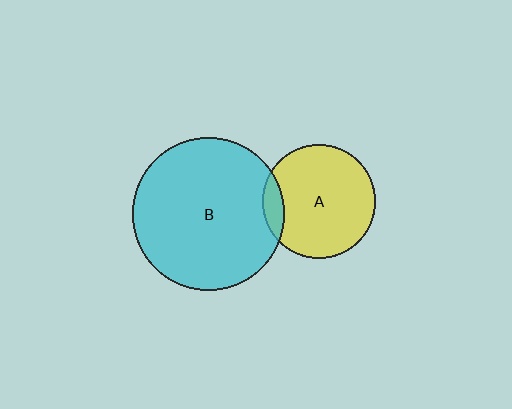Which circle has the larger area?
Circle B (cyan).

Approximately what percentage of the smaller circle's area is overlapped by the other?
Approximately 10%.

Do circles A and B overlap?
Yes.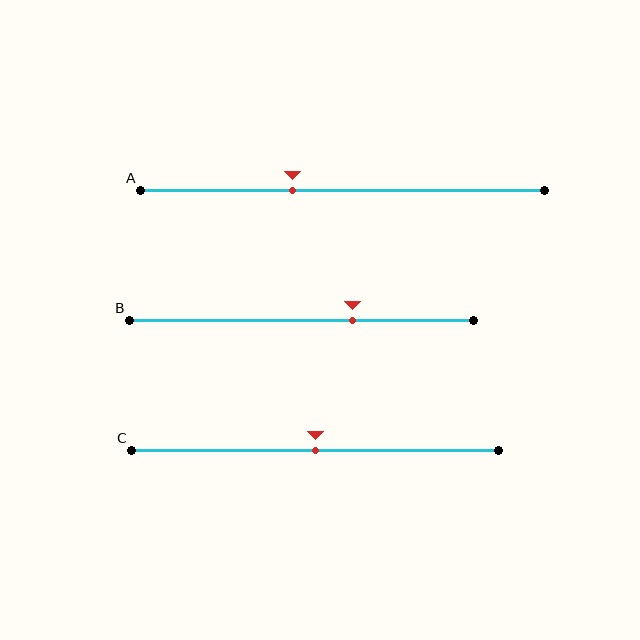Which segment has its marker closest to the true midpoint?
Segment C has its marker closest to the true midpoint.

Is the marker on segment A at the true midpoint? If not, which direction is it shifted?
No, the marker on segment A is shifted to the left by about 12% of the segment length.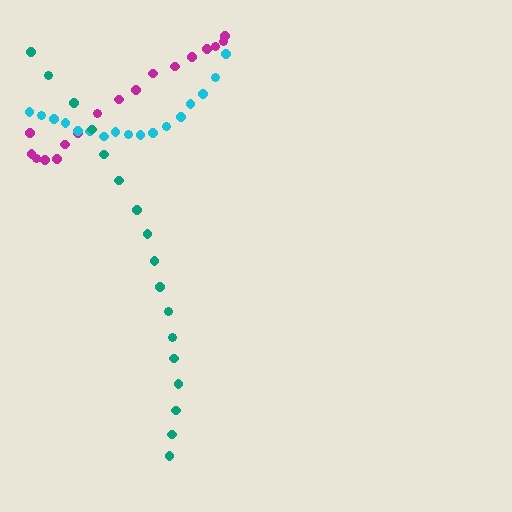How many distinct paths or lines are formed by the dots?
There are 3 distinct paths.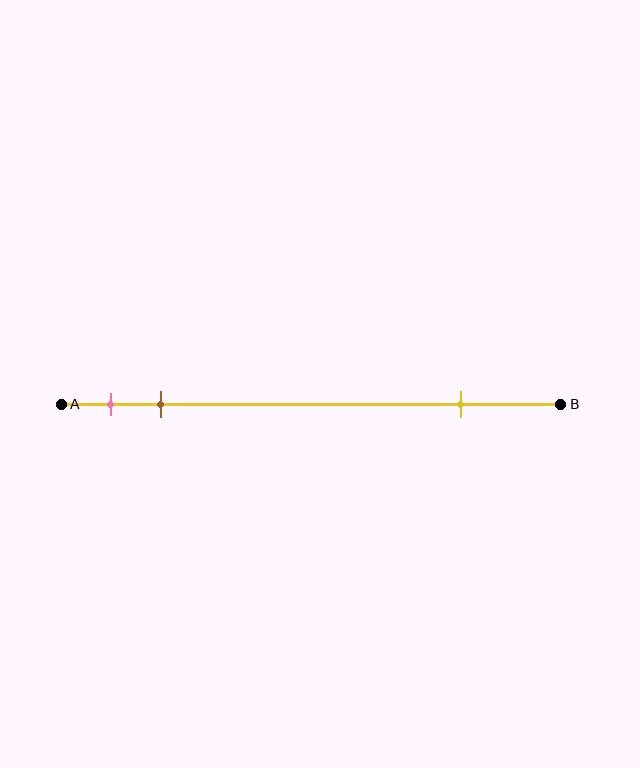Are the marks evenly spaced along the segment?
No, the marks are not evenly spaced.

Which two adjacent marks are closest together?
The pink and brown marks are the closest adjacent pair.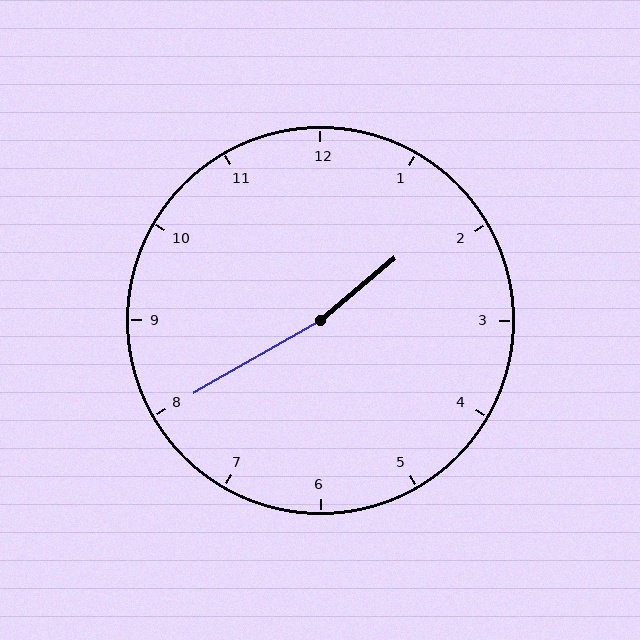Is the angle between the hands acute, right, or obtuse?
It is obtuse.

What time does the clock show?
1:40.